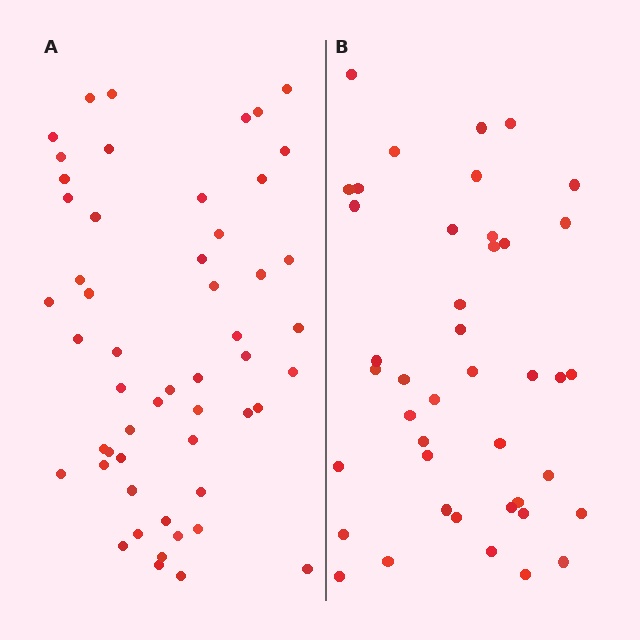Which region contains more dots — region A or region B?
Region A (the left region) has more dots.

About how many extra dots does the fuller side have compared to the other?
Region A has roughly 12 or so more dots than region B.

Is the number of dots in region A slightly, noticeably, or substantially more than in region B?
Region A has noticeably more, but not dramatically so. The ratio is roughly 1.3 to 1.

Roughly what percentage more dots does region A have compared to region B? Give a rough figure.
About 25% more.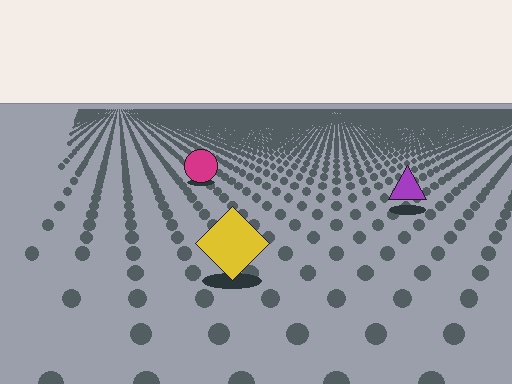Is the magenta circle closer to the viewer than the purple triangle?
No. The purple triangle is closer — you can tell from the texture gradient: the ground texture is coarser near it.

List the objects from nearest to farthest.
From nearest to farthest: the yellow diamond, the purple triangle, the magenta circle.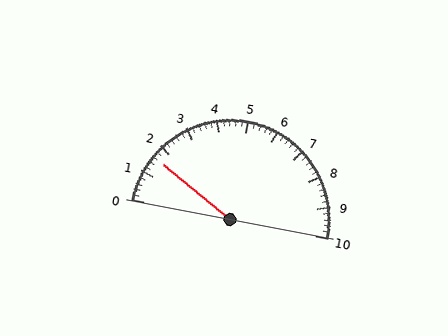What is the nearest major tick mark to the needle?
The nearest major tick mark is 2.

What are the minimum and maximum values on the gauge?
The gauge ranges from 0 to 10.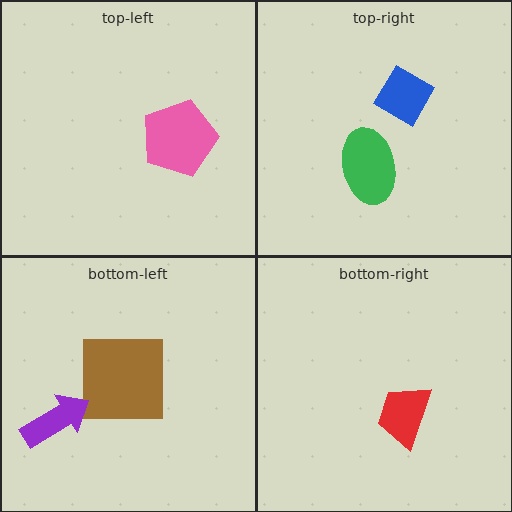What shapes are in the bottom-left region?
The brown square, the purple arrow.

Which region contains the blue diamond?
The top-right region.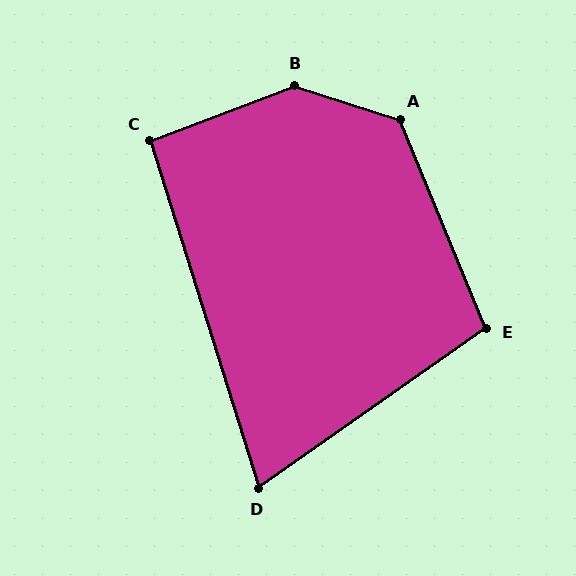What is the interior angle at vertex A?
Approximately 130 degrees (obtuse).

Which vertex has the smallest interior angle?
D, at approximately 72 degrees.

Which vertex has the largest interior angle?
B, at approximately 141 degrees.